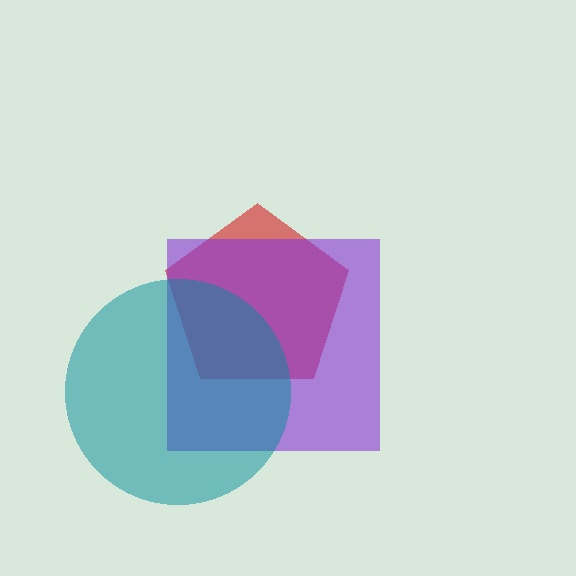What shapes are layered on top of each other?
The layered shapes are: a red pentagon, a purple square, a teal circle.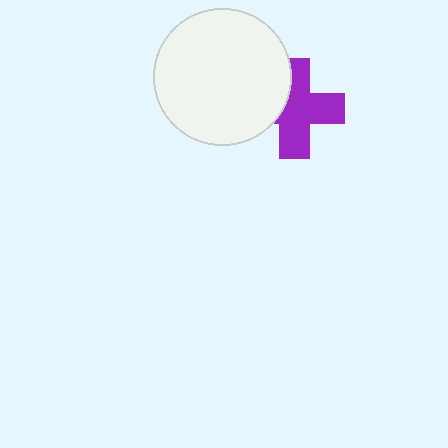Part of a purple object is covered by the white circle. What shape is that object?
It is a cross.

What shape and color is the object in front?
The object in front is a white circle.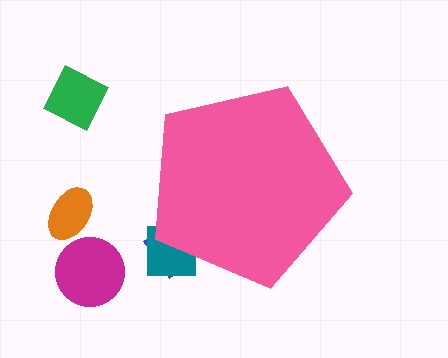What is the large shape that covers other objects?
A pink pentagon.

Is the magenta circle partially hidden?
No, the magenta circle is fully visible.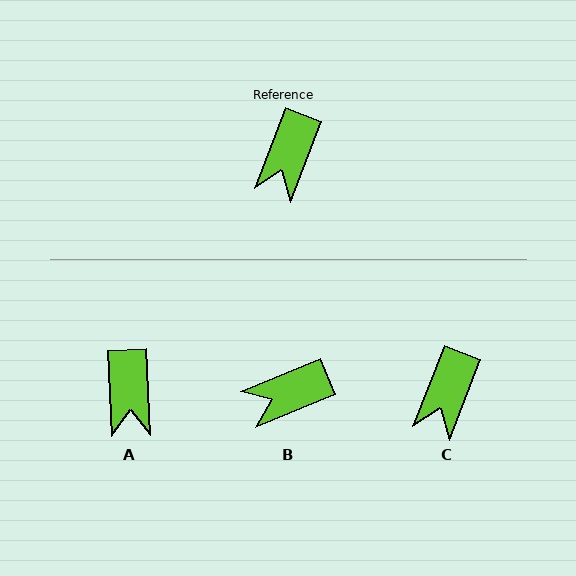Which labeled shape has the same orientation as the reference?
C.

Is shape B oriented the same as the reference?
No, it is off by about 46 degrees.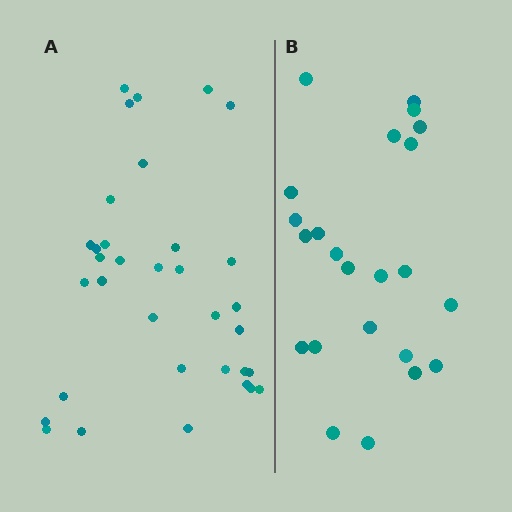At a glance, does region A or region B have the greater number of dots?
Region A (the left region) has more dots.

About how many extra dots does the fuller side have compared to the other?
Region A has roughly 12 or so more dots than region B.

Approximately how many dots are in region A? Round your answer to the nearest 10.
About 30 dots. (The exact count is 34, which rounds to 30.)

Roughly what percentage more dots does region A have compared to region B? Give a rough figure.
About 50% more.